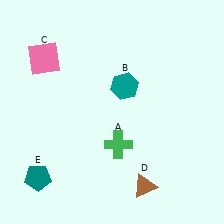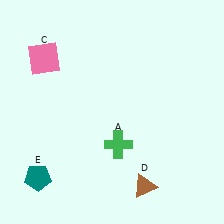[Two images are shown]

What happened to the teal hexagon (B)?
The teal hexagon (B) was removed in Image 2. It was in the top-right area of Image 1.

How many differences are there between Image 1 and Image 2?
There is 1 difference between the two images.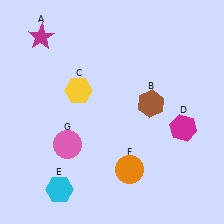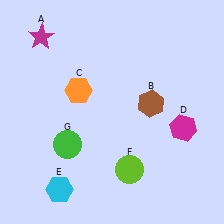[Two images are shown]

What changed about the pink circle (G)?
In Image 1, G is pink. In Image 2, it changed to green.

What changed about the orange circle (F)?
In Image 1, F is orange. In Image 2, it changed to lime.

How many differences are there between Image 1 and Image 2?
There are 3 differences between the two images.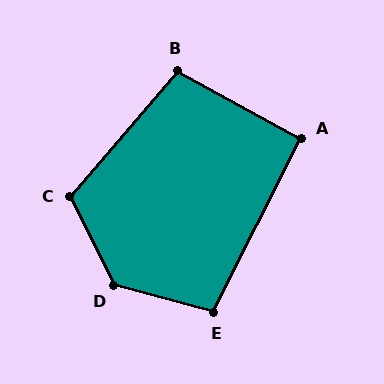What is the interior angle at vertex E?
Approximately 102 degrees (obtuse).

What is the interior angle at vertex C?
Approximately 113 degrees (obtuse).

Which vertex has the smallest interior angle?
A, at approximately 92 degrees.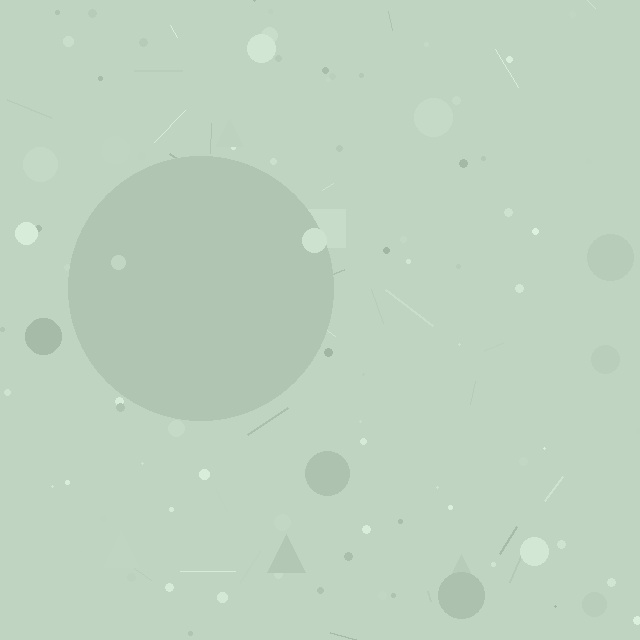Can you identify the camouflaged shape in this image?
The camouflaged shape is a circle.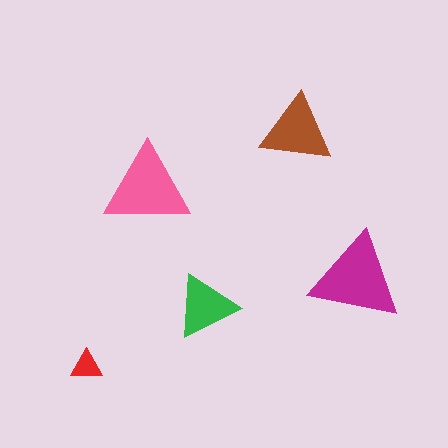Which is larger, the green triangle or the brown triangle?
The brown one.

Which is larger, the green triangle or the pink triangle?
The pink one.